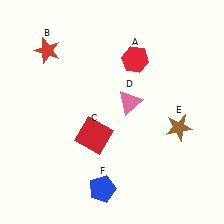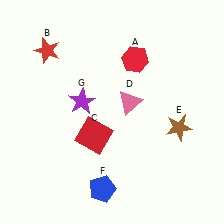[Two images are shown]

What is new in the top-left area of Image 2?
A purple star (G) was added in the top-left area of Image 2.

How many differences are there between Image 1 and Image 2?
There is 1 difference between the two images.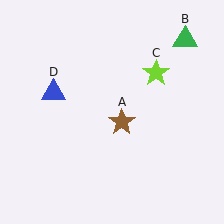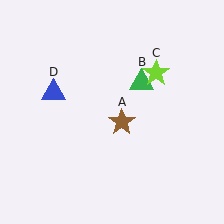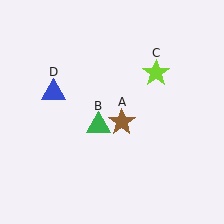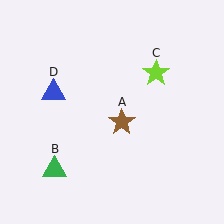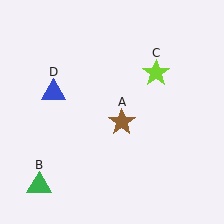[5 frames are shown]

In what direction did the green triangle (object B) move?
The green triangle (object B) moved down and to the left.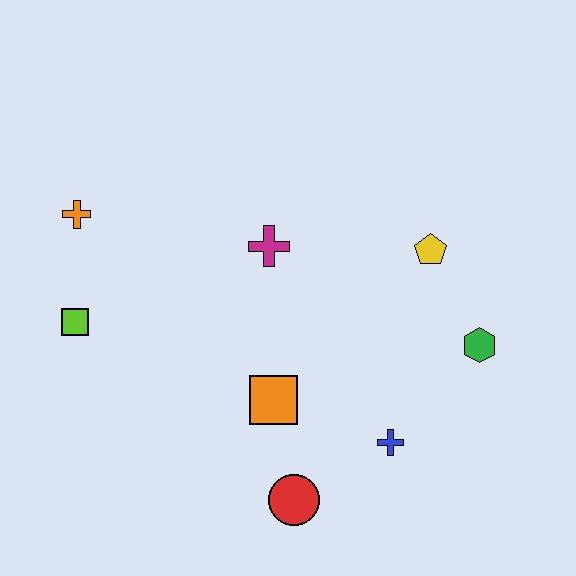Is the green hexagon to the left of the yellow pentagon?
No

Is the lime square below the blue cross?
No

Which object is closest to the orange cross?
The lime square is closest to the orange cross.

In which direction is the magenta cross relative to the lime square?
The magenta cross is to the right of the lime square.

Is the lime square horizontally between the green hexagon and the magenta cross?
No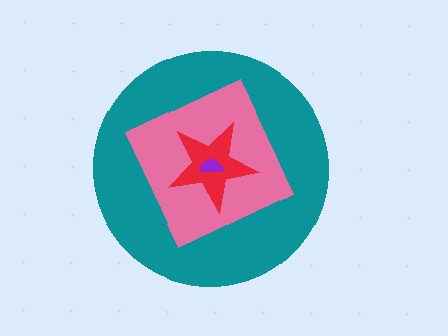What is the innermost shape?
The purple semicircle.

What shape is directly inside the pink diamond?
The red star.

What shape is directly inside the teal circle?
The pink diamond.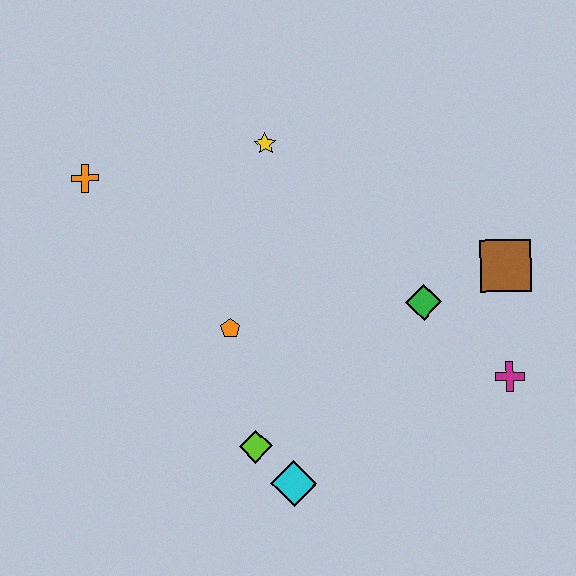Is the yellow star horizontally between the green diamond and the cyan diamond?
No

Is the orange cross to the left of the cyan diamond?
Yes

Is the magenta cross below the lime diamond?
No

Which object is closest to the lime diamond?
The cyan diamond is closest to the lime diamond.